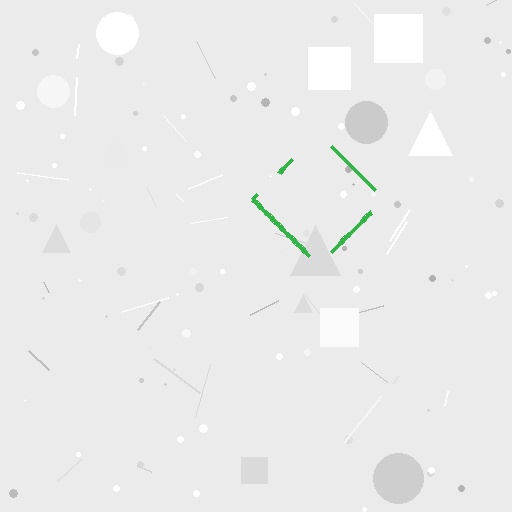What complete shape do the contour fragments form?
The contour fragments form a diamond.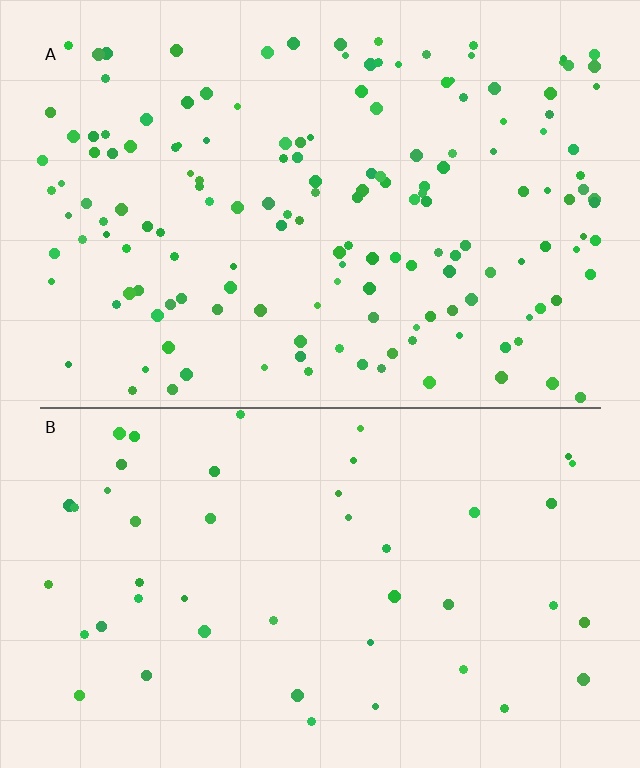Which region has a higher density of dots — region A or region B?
A (the top).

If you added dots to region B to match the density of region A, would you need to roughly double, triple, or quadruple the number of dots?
Approximately triple.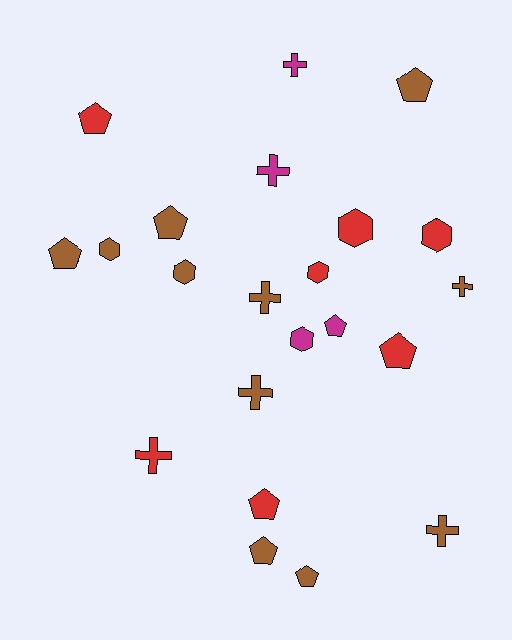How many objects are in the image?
There are 22 objects.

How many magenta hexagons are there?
There is 1 magenta hexagon.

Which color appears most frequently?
Brown, with 11 objects.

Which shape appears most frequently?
Pentagon, with 9 objects.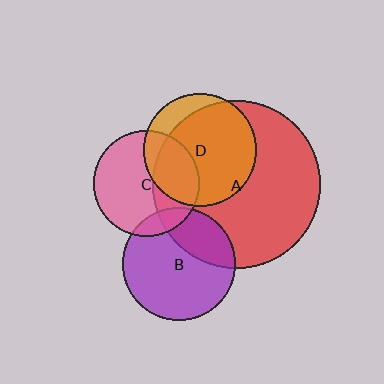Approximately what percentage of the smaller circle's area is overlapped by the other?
Approximately 35%.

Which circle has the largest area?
Circle A (red).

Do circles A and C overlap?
Yes.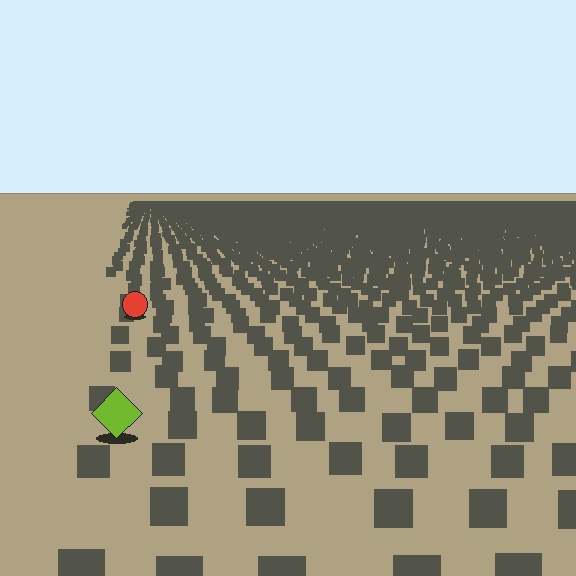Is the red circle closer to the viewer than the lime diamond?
No. The lime diamond is closer — you can tell from the texture gradient: the ground texture is coarser near it.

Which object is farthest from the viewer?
The red circle is farthest from the viewer. It appears smaller and the ground texture around it is denser.